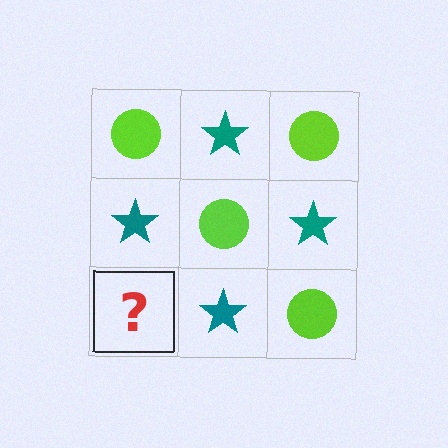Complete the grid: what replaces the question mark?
The question mark should be replaced with a lime circle.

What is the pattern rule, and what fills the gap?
The rule is that it alternates lime circle and teal star in a checkerboard pattern. The gap should be filled with a lime circle.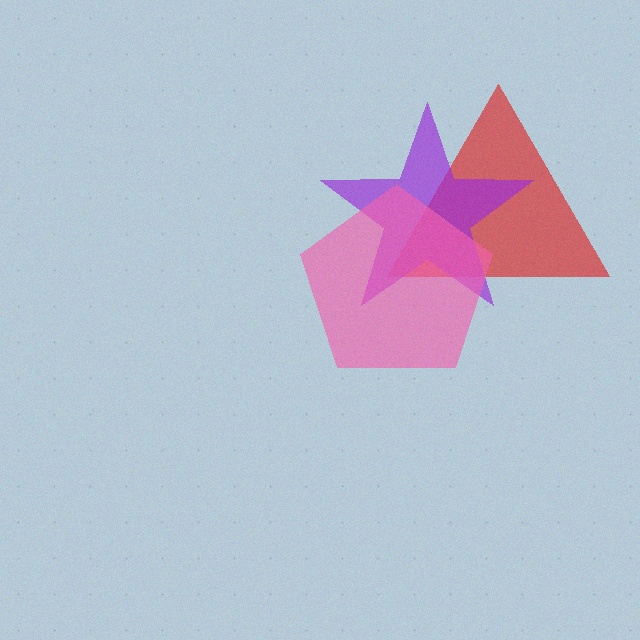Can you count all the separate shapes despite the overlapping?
Yes, there are 3 separate shapes.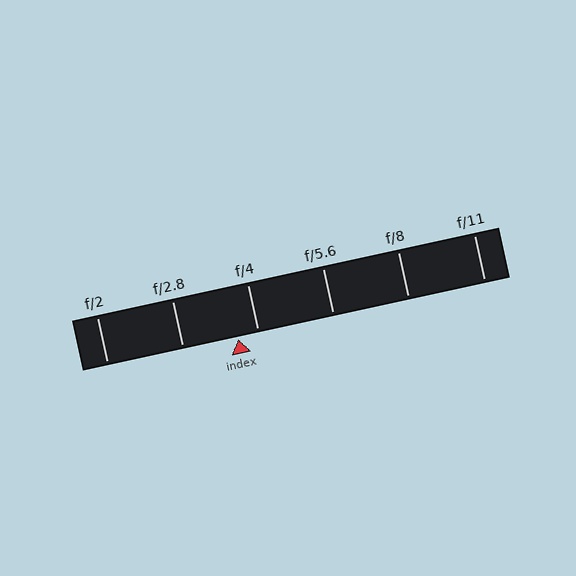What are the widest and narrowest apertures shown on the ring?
The widest aperture shown is f/2 and the narrowest is f/11.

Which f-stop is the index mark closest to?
The index mark is closest to f/4.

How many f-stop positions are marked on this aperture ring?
There are 6 f-stop positions marked.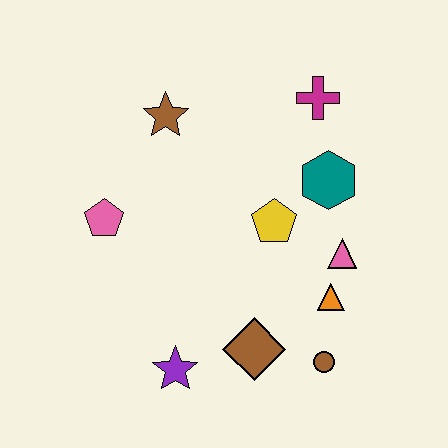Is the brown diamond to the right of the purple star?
Yes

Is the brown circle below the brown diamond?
Yes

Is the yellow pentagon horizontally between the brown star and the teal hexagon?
Yes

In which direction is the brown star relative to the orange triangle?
The brown star is above the orange triangle.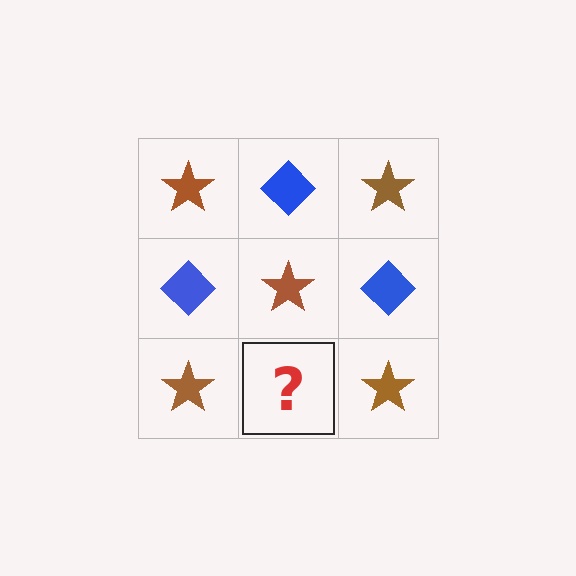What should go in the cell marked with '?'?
The missing cell should contain a blue diamond.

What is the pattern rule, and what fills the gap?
The rule is that it alternates brown star and blue diamond in a checkerboard pattern. The gap should be filled with a blue diamond.